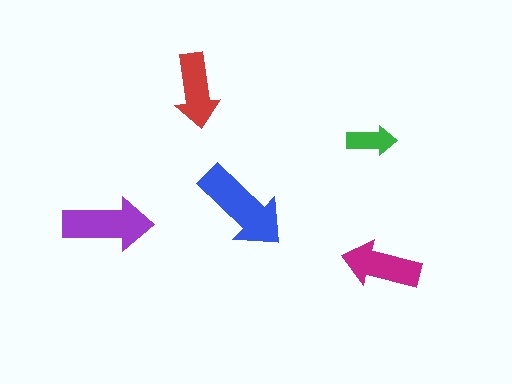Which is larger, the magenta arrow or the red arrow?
The magenta one.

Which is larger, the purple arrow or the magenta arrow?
The purple one.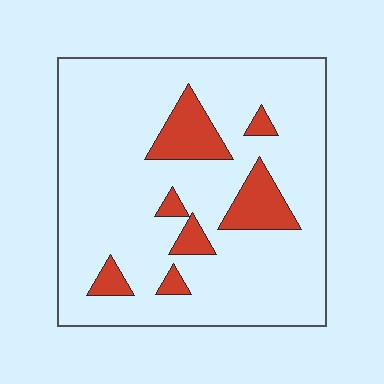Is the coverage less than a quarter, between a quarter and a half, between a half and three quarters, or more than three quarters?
Less than a quarter.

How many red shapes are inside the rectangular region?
7.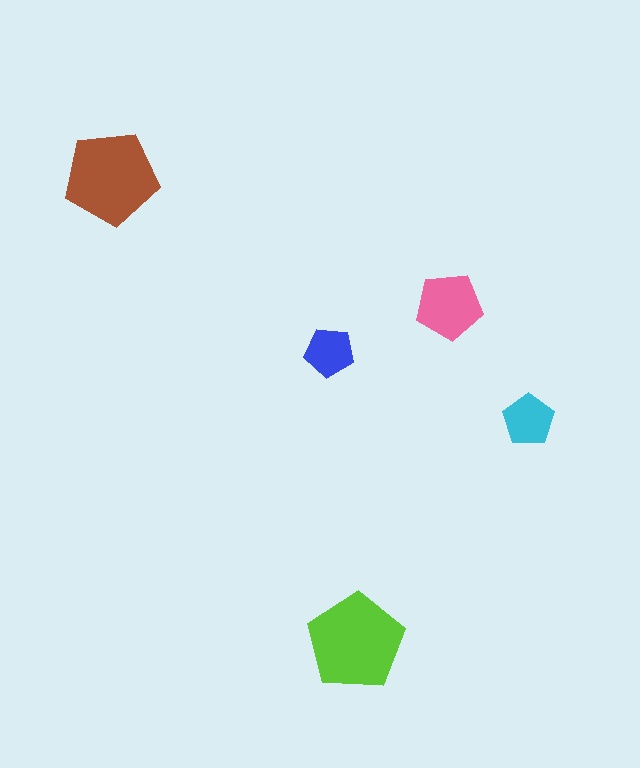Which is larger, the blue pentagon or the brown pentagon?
The brown one.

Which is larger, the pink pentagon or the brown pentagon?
The brown one.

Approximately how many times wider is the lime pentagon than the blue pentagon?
About 2 times wider.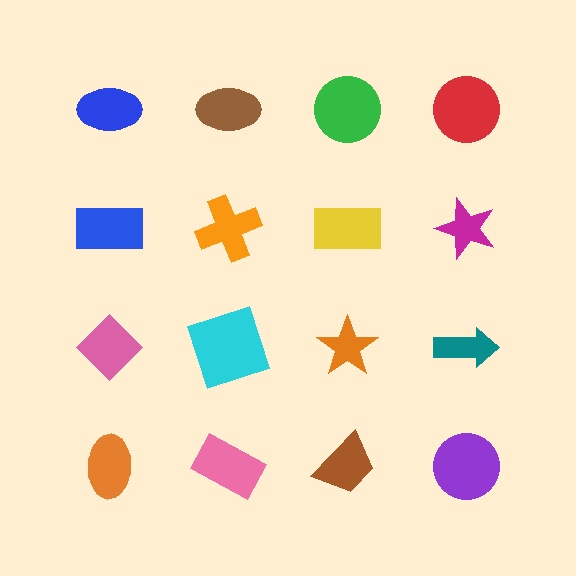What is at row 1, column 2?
A brown ellipse.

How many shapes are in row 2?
4 shapes.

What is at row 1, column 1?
A blue ellipse.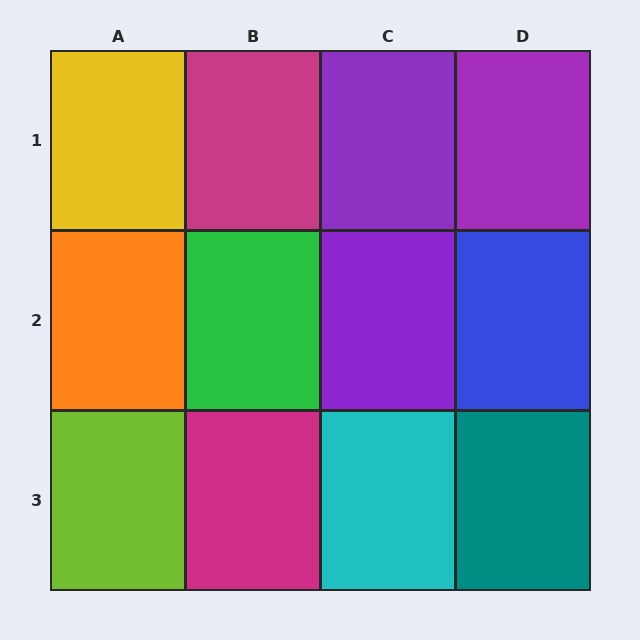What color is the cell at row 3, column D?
Teal.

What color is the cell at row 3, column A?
Lime.